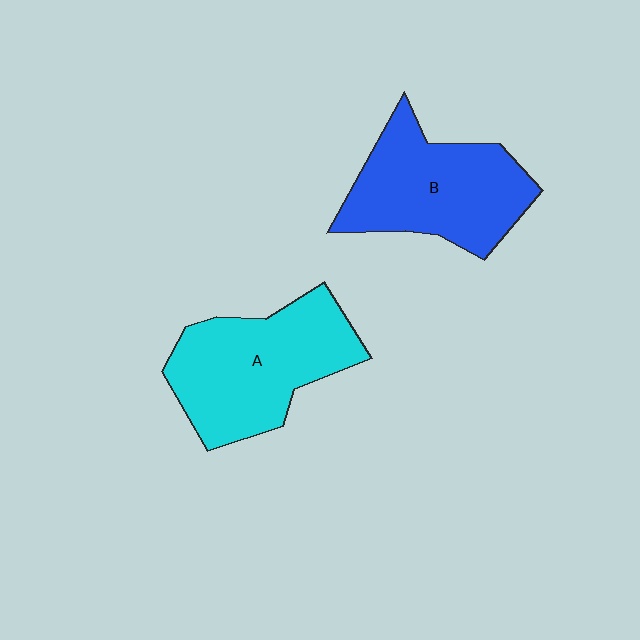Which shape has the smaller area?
Shape B (blue).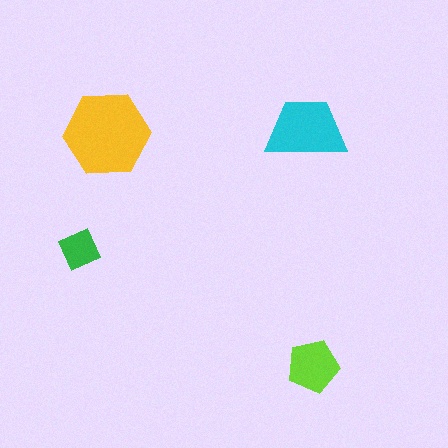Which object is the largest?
The yellow hexagon.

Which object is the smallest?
The green square.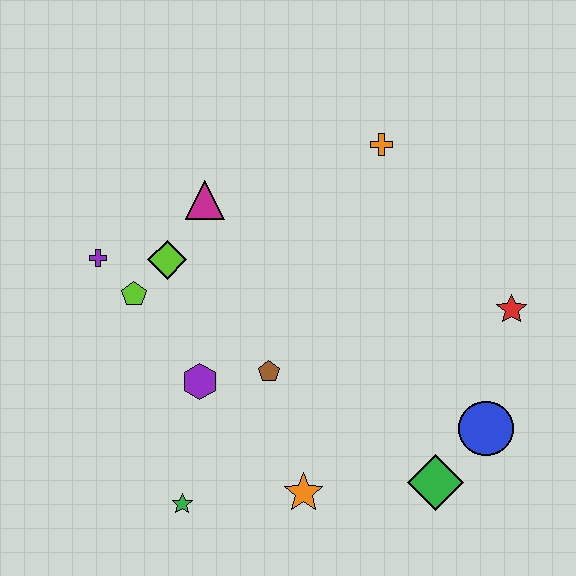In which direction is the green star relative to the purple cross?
The green star is below the purple cross.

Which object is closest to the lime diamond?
The lime pentagon is closest to the lime diamond.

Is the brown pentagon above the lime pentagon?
No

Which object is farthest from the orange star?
The orange cross is farthest from the orange star.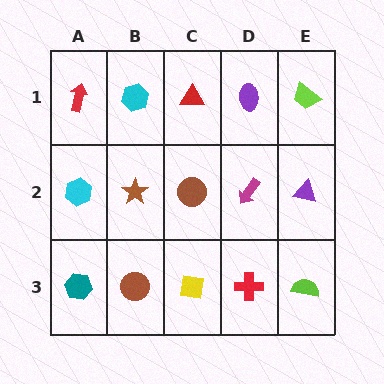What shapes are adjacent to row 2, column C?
A red triangle (row 1, column C), a yellow square (row 3, column C), a brown star (row 2, column B), a magenta arrow (row 2, column D).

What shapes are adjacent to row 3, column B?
A brown star (row 2, column B), a teal hexagon (row 3, column A), a yellow square (row 3, column C).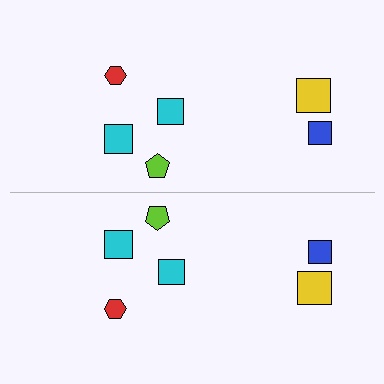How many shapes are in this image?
There are 12 shapes in this image.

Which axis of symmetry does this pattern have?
The pattern has a horizontal axis of symmetry running through the center of the image.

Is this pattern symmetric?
Yes, this pattern has bilateral (reflection) symmetry.